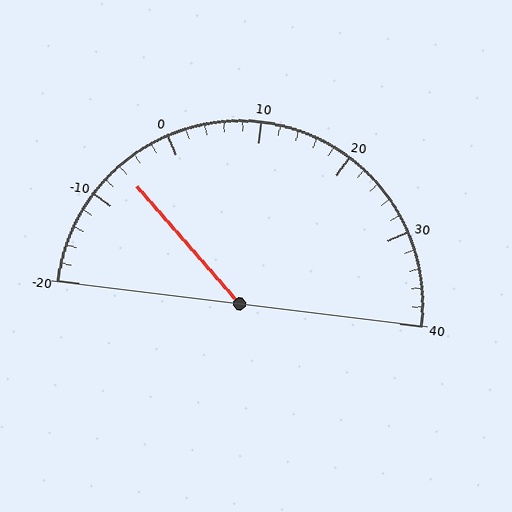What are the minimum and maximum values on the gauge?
The gauge ranges from -20 to 40.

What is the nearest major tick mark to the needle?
The nearest major tick mark is -10.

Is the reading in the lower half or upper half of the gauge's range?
The reading is in the lower half of the range (-20 to 40).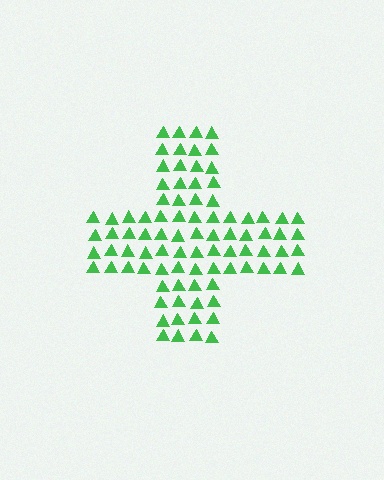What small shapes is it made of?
It is made of small triangles.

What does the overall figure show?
The overall figure shows a cross.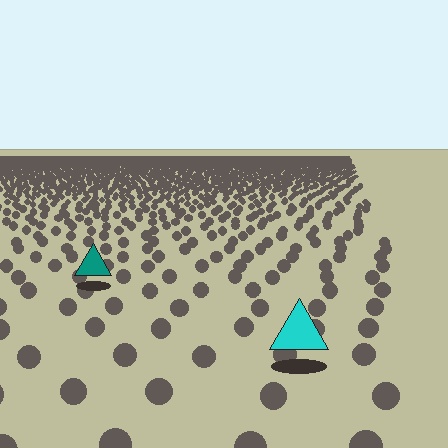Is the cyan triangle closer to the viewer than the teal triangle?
Yes. The cyan triangle is closer — you can tell from the texture gradient: the ground texture is coarser near it.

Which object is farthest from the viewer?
The teal triangle is farthest from the viewer. It appears smaller and the ground texture around it is denser.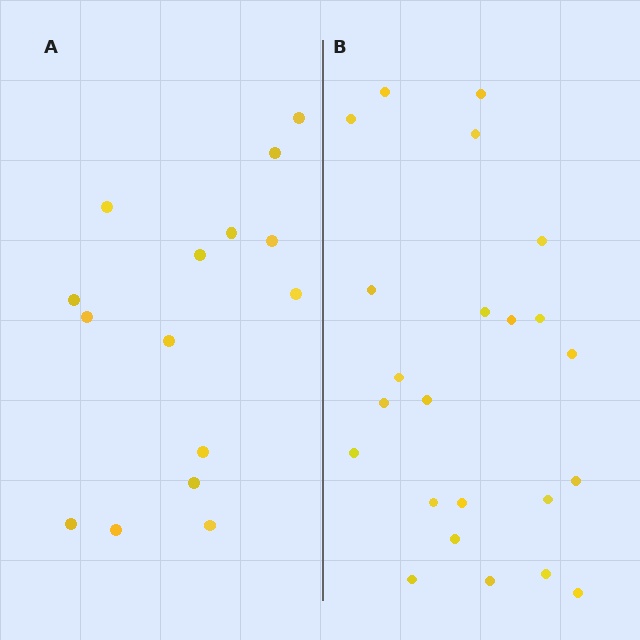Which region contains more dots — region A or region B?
Region B (the right region) has more dots.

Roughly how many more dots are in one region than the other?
Region B has roughly 8 or so more dots than region A.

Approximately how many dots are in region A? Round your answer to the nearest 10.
About 20 dots. (The exact count is 15, which rounds to 20.)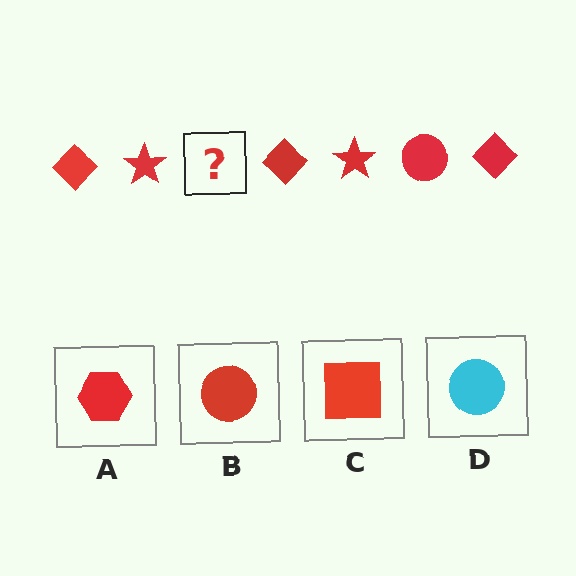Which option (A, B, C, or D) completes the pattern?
B.